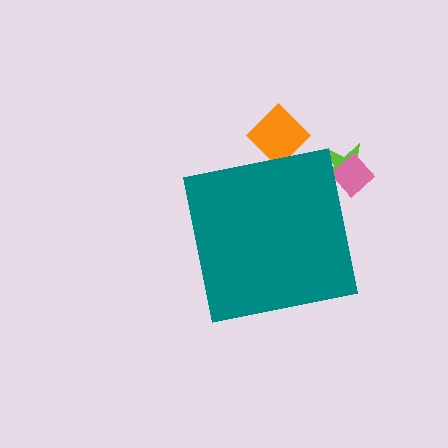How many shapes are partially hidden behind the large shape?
3 shapes are partially hidden.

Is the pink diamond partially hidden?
Yes, the pink diamond is partially hidden behind the teal square.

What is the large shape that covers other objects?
A teal square.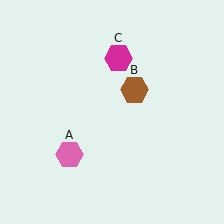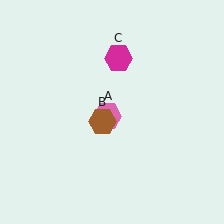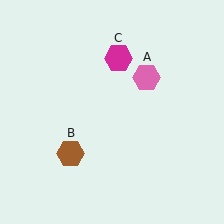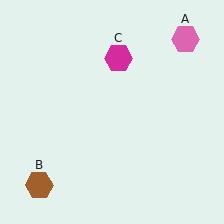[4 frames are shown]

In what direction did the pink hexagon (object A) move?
The pink hexagon (object A) moved up and to the right.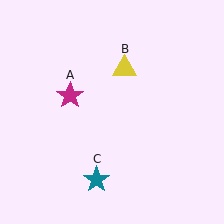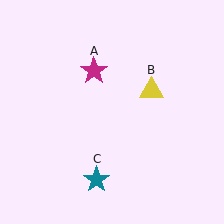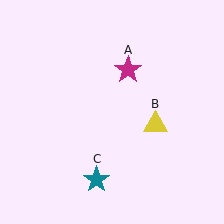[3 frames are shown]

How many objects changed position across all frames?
2 objects changed position: magenta star (object A), yellow triangle (object B).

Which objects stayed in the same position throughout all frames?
Teal star (object C) remained stationary.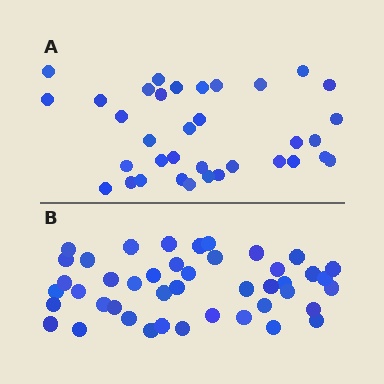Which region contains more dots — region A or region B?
Region B (the bottom region) has more dots.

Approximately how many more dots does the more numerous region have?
Region B has roughly 8 or so more dots than region A.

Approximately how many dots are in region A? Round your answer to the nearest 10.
About 40 dots. (The exact count is 35, which rounds to 40.)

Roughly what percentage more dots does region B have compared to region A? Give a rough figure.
About 25% more.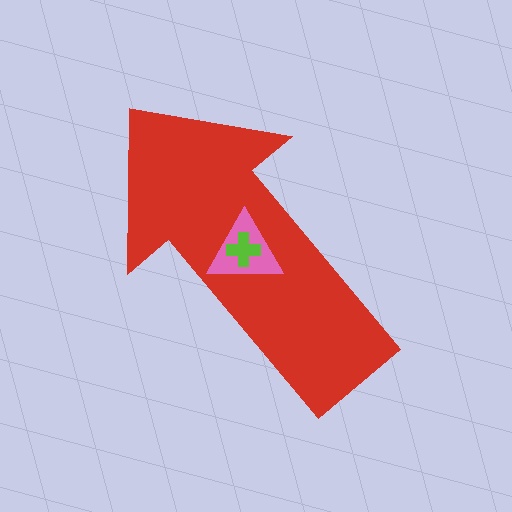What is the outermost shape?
The red arrow.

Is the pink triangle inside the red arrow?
Yes.